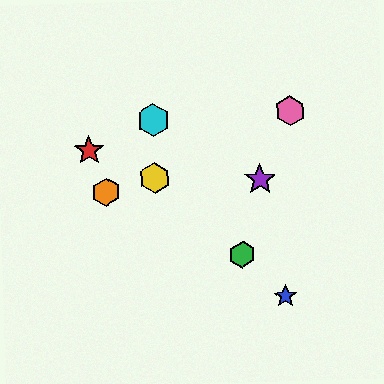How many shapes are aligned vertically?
2 shapes (the yellow hexagon, the cyan hexagon) are aligned vertically.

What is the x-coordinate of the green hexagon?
The green hexagon is at x≈242.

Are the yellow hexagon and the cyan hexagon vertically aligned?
Yes, both are at x≈155.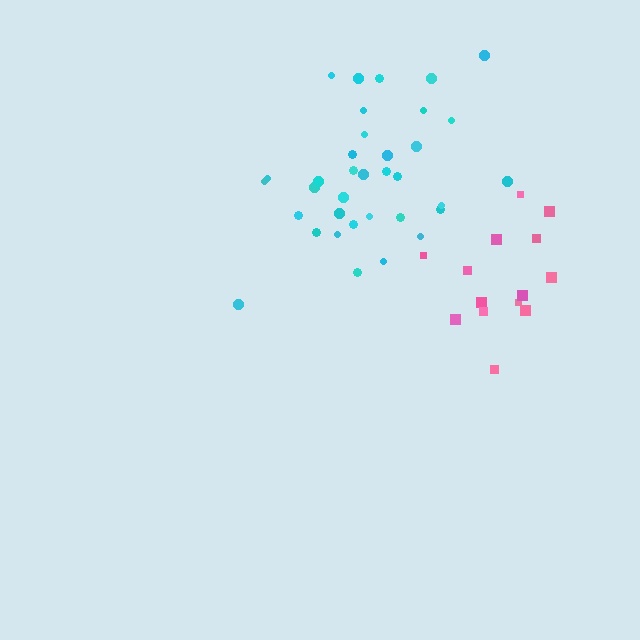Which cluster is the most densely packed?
Cyan.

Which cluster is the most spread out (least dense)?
Pink.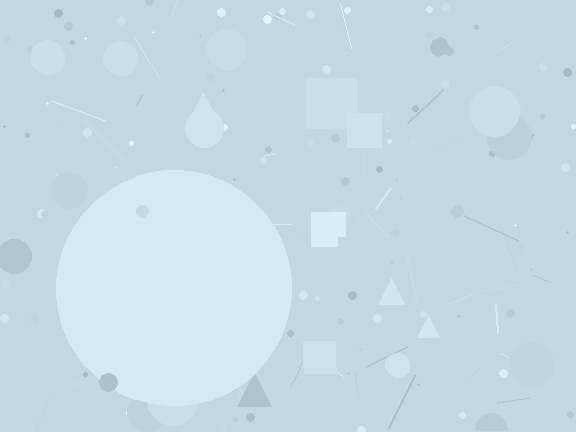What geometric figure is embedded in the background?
A circle is embedded in the background.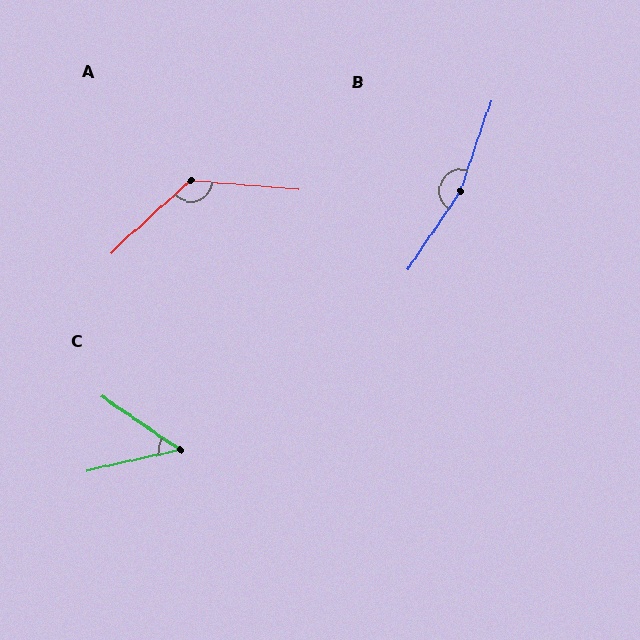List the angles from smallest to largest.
C (47°), A (133°), B (165°).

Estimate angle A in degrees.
Approximately 133 degrees.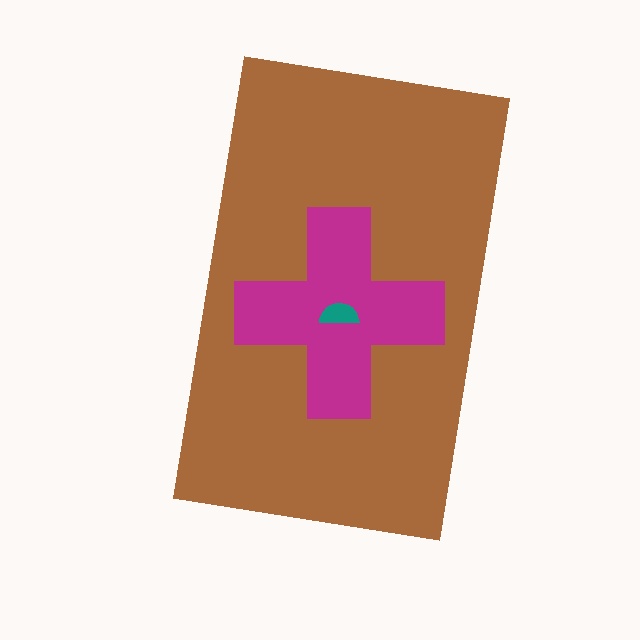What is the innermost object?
The teal semicircle.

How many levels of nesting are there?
3.